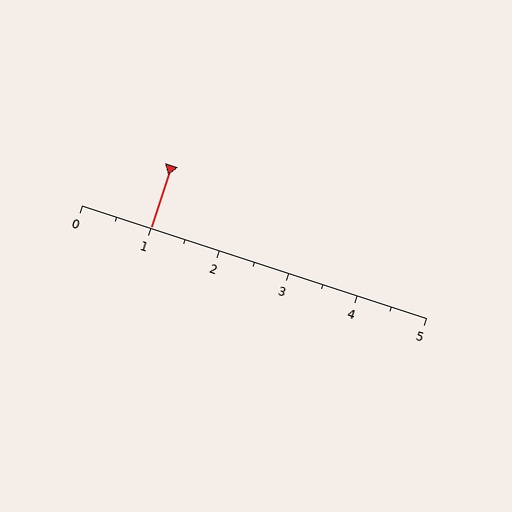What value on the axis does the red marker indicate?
The marker indicates approximately 1.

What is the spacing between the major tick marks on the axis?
The major ticks are spaced 1 apart.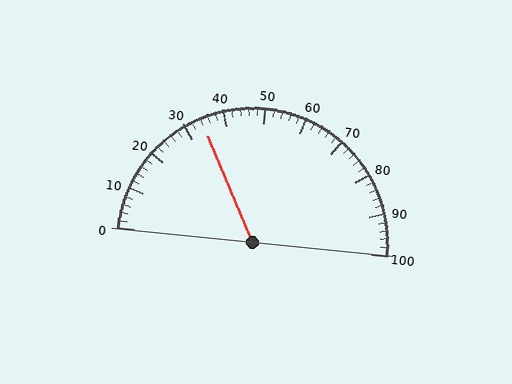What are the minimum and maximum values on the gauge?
The gauge ranges from 0 to 100.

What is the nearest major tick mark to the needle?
The nearest major tick mark is 30.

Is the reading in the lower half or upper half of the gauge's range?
The reading is in the lower half of the range (0 to 100).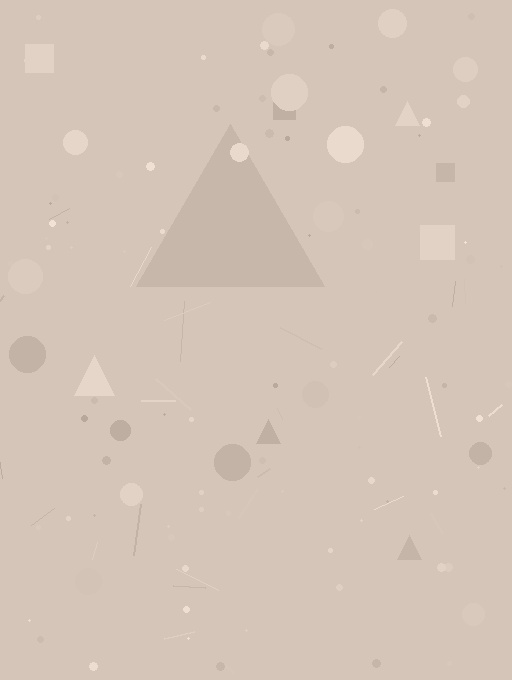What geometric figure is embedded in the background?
A triangle is embedded in the background.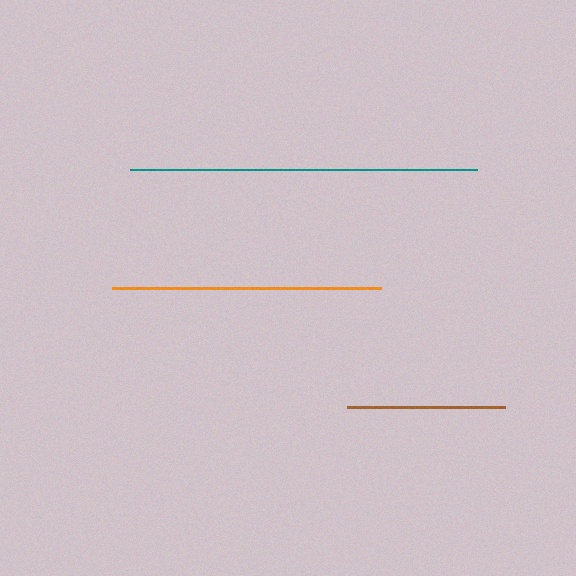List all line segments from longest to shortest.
From longest to shortest: teal, orange, brown.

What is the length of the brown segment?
The brown segment is approximately 158 pixels long.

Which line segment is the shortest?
The brown line is the shortest at approximately 158 pixels.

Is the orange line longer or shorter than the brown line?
The orange line is longer than the brown line.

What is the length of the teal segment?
The teal segment is approximately 347 pixels long.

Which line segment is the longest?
The teal line is the longest at approximately 347 pixels.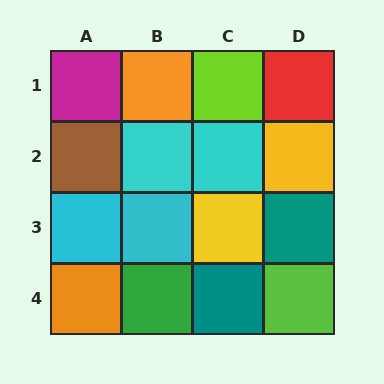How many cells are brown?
1 cell is brown.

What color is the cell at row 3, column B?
Cyan.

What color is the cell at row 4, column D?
Lime.